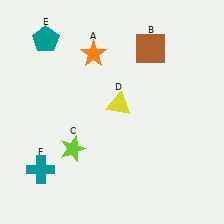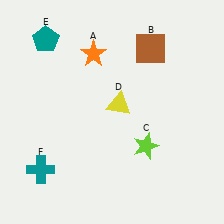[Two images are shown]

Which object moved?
The lime star (C) moved right.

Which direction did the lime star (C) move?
The lime star (C) moved right.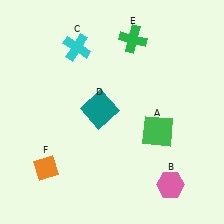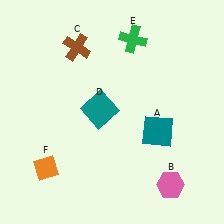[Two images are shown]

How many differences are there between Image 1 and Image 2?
There are 2 differences between the two images.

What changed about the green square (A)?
In Image 1, A is green. In Image 2, it changed to teal.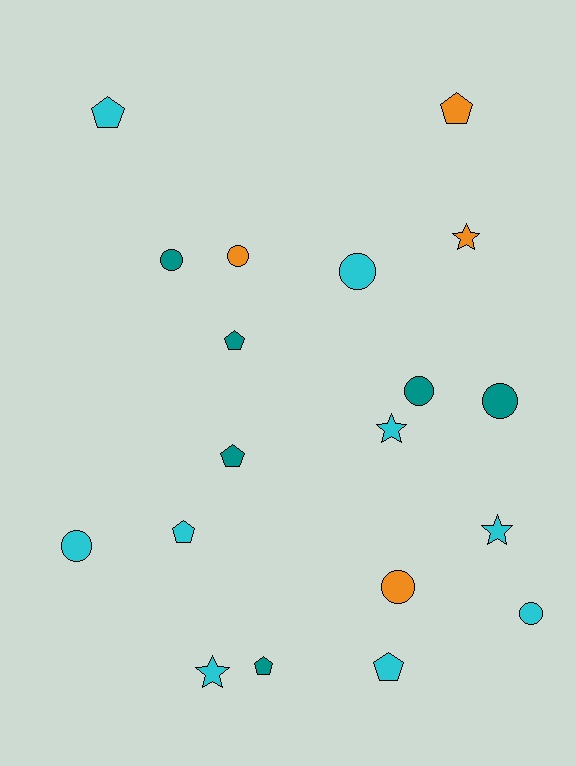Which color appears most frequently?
Cyan, with 9 objects.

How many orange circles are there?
There are 2 orange circles.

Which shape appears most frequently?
Circle, with 8 objects.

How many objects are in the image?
There are 19 objects.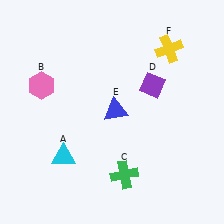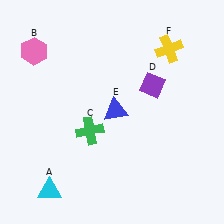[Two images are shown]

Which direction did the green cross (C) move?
The green cross (C) moved up.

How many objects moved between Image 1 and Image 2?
3 objects moved between the two images.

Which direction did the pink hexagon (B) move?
The pink hexagon (B) moved up.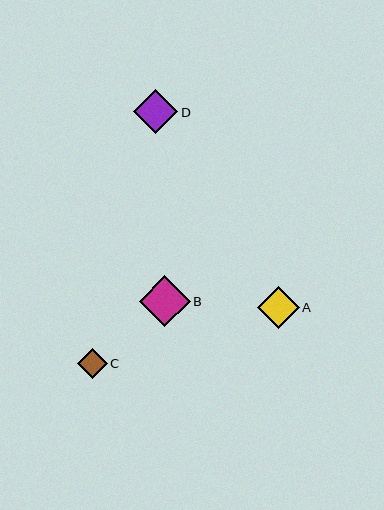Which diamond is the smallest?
Diamond C is the smallest with a size of approximately 30 pixels.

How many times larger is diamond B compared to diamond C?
Diamond B is approximately 1.7 times the size of diamond C.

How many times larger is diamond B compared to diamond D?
Diamond B is approximately 1.2 times the size of diamond D.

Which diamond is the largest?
Diamond B is the largest with a size of approximately 51 pixels.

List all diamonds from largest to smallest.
From largest to smallest: B, D, A, C.